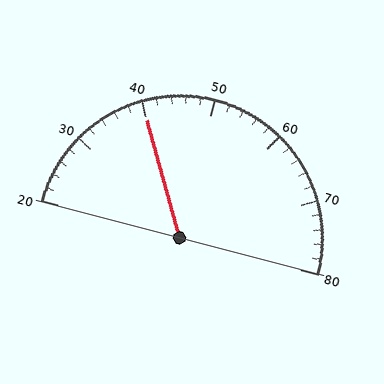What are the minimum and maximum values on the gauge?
The gauge ranges from 20 to 80.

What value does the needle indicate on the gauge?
The needle indicates approximately 40.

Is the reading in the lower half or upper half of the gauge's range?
The reading is in the lower half of the range (20 to 80).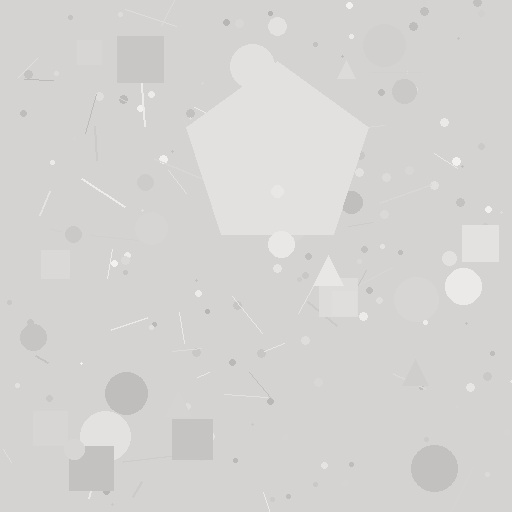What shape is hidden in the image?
A pentagon is hidden in the image.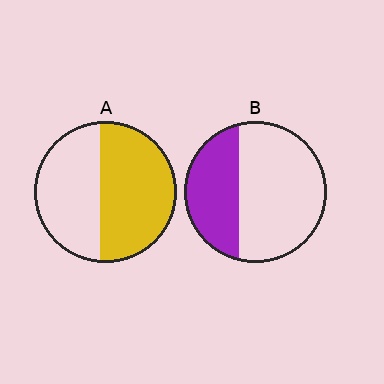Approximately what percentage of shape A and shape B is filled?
A is approximately 55% and B is approximately 35%.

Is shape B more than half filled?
No.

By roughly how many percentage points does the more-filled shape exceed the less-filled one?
By roughly 20 percentage points (A over B).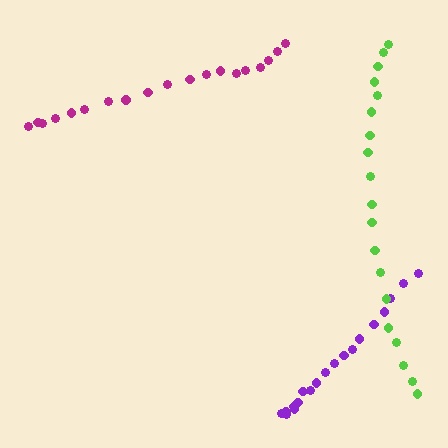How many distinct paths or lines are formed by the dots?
There are 3 distinct paths.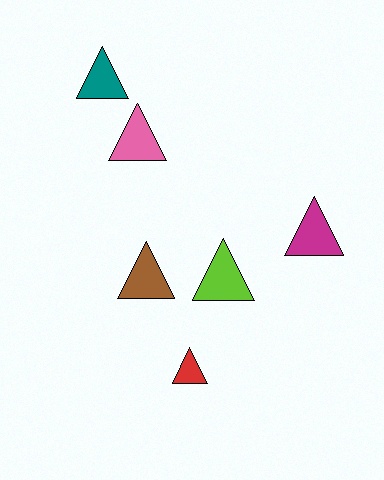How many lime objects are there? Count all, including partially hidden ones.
There is 1 lime object.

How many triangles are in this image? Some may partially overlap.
There are 6 triangles.